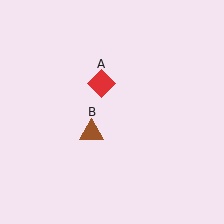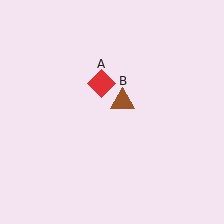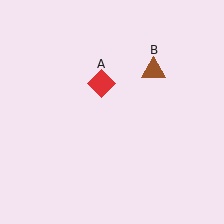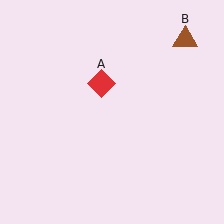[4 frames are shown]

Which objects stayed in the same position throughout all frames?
Red diamond (object A) remained stationary.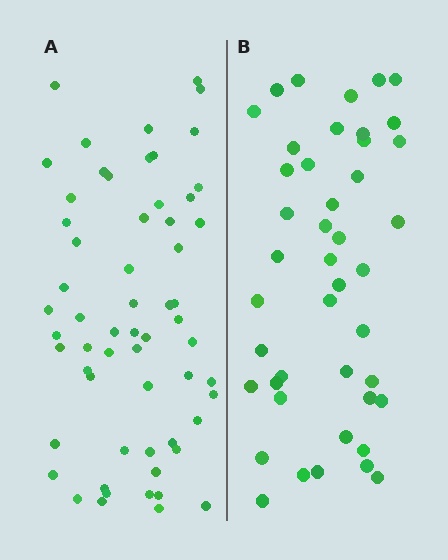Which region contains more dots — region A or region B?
Region A (the left region) has more dots.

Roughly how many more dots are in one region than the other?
Region A has approximately 15 more dots than region B.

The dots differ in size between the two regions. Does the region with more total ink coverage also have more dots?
No. Region B has more total ink coverage because its dots are larger, but region A actually contains more individual dots. Total area can be misleading — the number of items is what matters here.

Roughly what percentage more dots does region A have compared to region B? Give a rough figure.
About 35% more.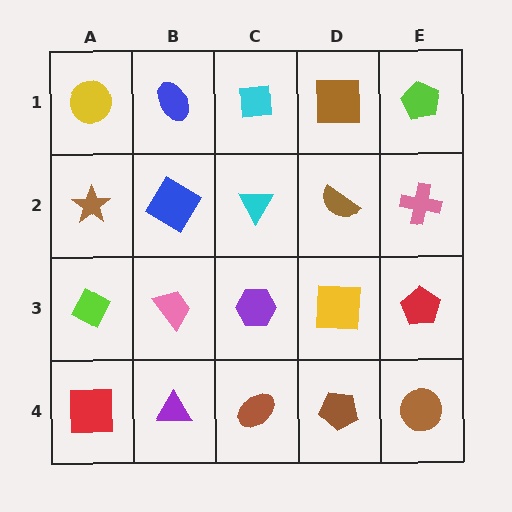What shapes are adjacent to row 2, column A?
A yellow circle (row 1, column A), a lime diamond (row 3, column A), a blue diamond (row 2, column B).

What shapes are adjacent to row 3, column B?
A blue diamond (row 2, column B), a purple triangle (row 4, column B), a lime diamond (row 3, column A), a purple hexagon (row 3, column C).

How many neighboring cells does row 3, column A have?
3.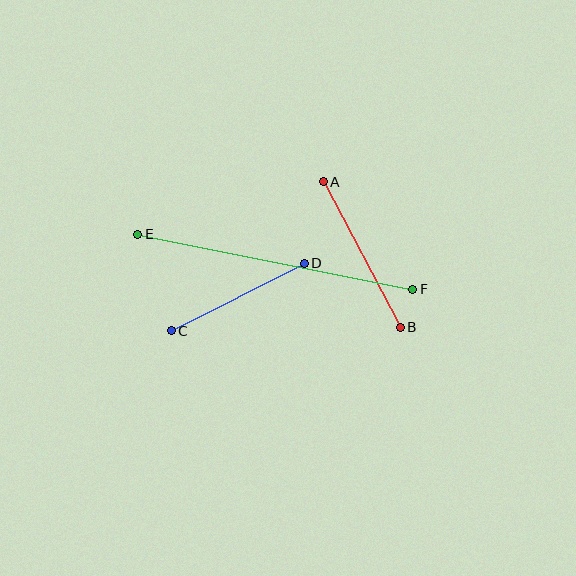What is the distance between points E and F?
The distance is approximately 281 pixels.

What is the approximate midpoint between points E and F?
The midpoint is at approximately (275, 262) pixels.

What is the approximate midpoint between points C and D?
The midpoint is at approximately (238, 297) pixels.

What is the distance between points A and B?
The distance is approximately 165 pixels.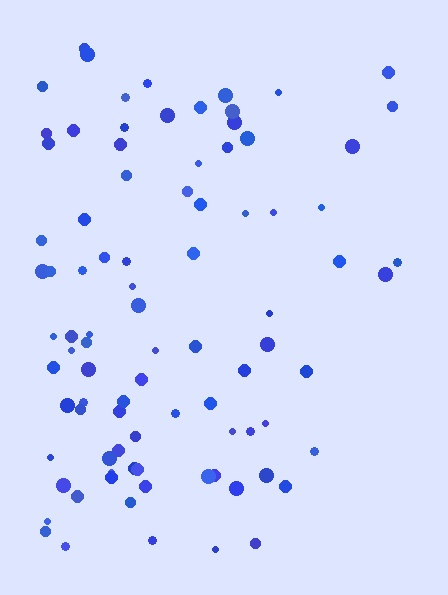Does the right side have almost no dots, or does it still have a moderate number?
Still a moderate number, just noticeably fewer than the left.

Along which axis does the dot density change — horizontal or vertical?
Horizontal.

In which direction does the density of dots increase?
From right to left, with the left side densest.